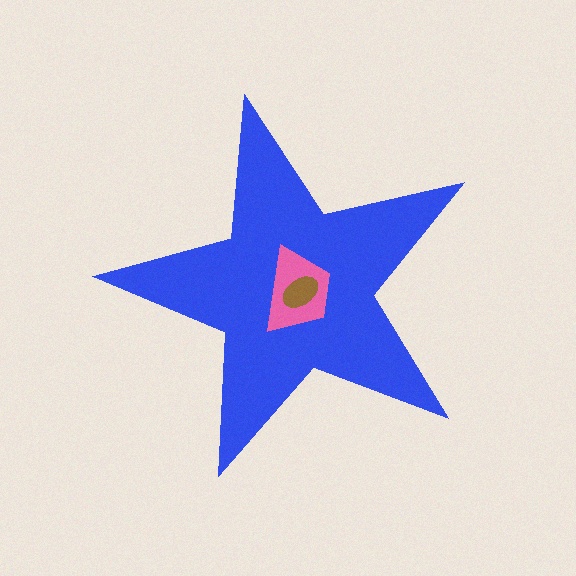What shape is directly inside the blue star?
The pink trapezoid.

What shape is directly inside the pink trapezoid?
The brown ellipse.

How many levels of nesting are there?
3.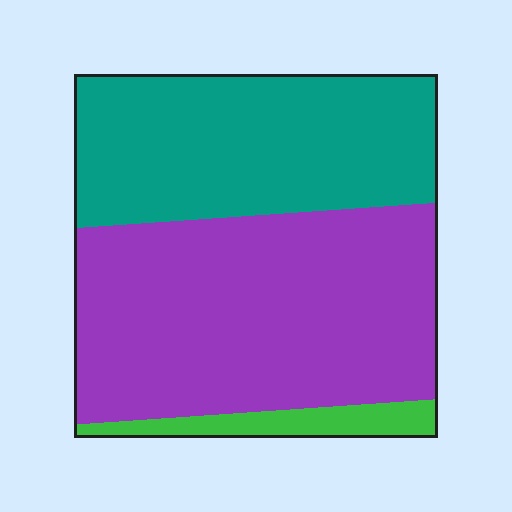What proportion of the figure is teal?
Teal covers 39% of the figure.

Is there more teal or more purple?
Purple.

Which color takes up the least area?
Green, at roughly 5%.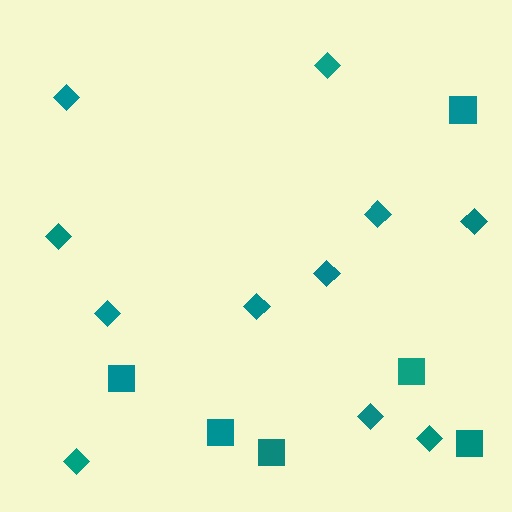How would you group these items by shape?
There are 2 groups: one group of diamonds (11) and one group of squares (6).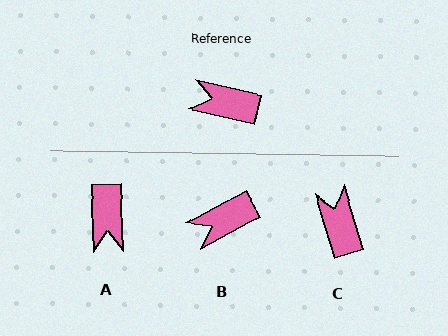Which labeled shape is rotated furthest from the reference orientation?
A, about 106 degrees away.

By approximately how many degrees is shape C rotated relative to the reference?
Approximately 60 degrees clockwise.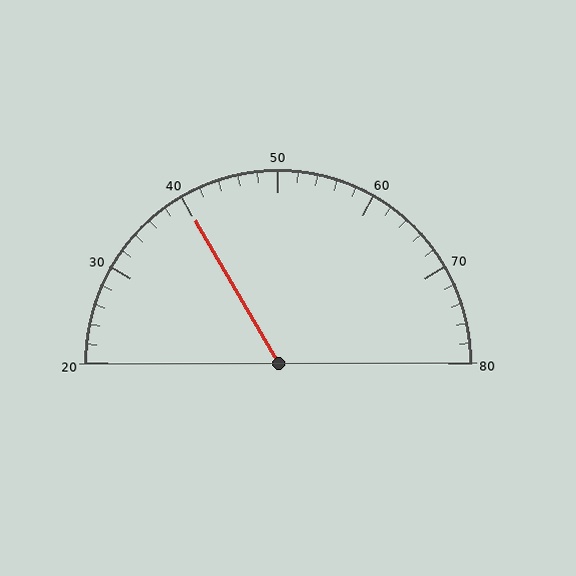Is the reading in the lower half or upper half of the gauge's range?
The reading is in the lower half of the range (20 to 80).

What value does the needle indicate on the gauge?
The needle indicates approximately 40.